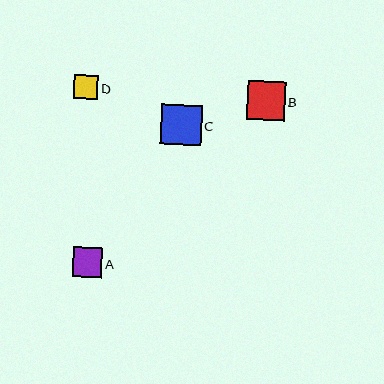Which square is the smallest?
Square D is the smallest with a size of approximately 24 pixels.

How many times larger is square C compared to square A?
Square C is approximately 1.4 times the size of square A.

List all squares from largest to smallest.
From largest to smallest: C, B, A, D.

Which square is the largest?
Square C is the largest with a size of approximately 40 pixels.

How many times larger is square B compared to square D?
Square B is approximately 1.6 times the size of square D.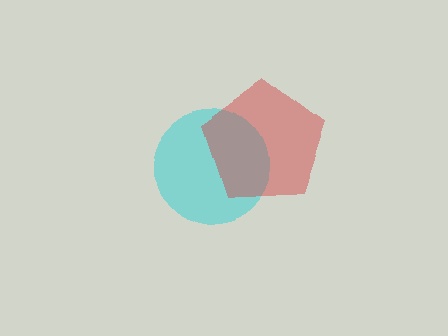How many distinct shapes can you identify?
There are 2 distinct shapes: a cyan circle, a red pentagon.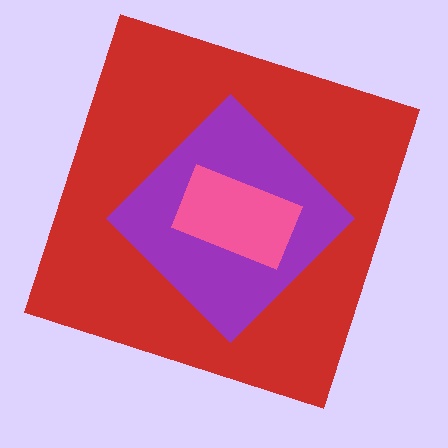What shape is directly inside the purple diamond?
The pink rectangle.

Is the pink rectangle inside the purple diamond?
Yes.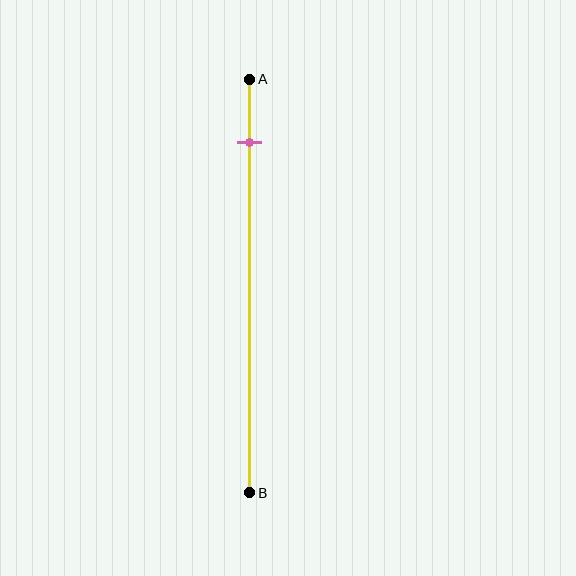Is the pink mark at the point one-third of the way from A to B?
No, the mark is at about 15% from A, not at the 33% one-third point.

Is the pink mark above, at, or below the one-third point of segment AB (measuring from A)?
The pink mark is above the one-third point of segment AB.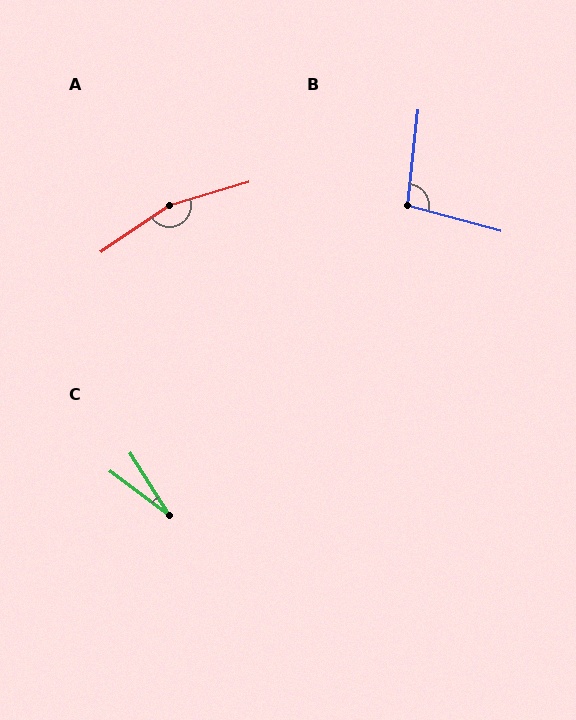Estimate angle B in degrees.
Approximately 99 degrees.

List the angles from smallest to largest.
C (21°), B (99°), A (162°).